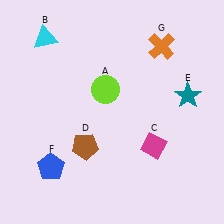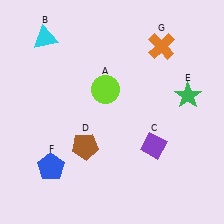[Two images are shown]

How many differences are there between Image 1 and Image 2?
There are 2 differences between the two images.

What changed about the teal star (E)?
In Image 1, E is teal. In Image 2, it changed to green.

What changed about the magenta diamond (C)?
In Image 1, C is magenta. In Image 2, it changed to purple.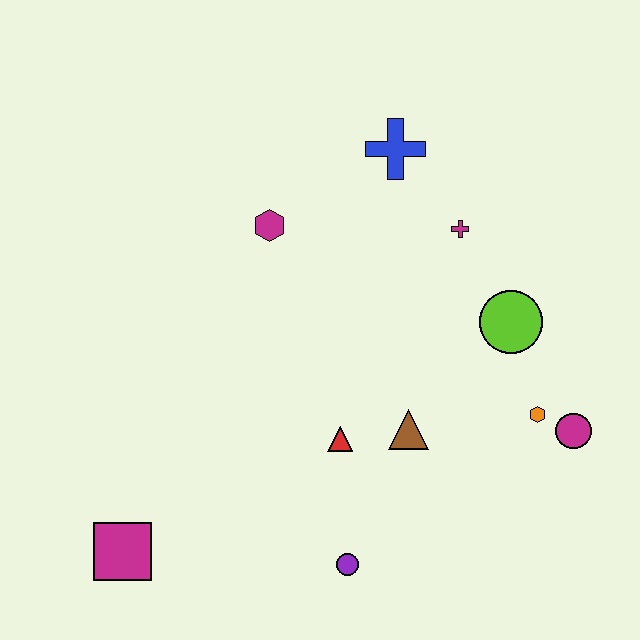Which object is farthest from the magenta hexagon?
The magenta circle is farthest from the magenta hexagon.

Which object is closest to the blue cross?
The magenta cross is closest to the blue cross.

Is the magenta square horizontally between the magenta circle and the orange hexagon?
No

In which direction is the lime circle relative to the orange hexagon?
The lime circle is above the orange hexagon.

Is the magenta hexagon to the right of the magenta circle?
No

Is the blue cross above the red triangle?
Yes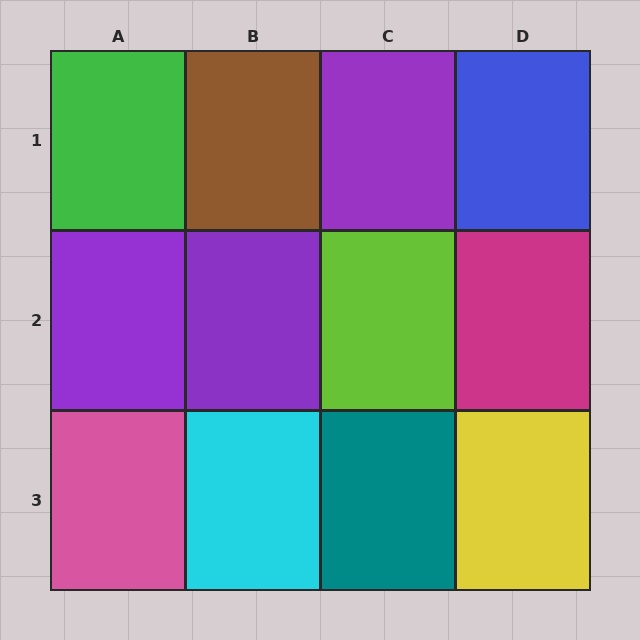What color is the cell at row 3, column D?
Yellow.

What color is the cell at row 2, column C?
Lime.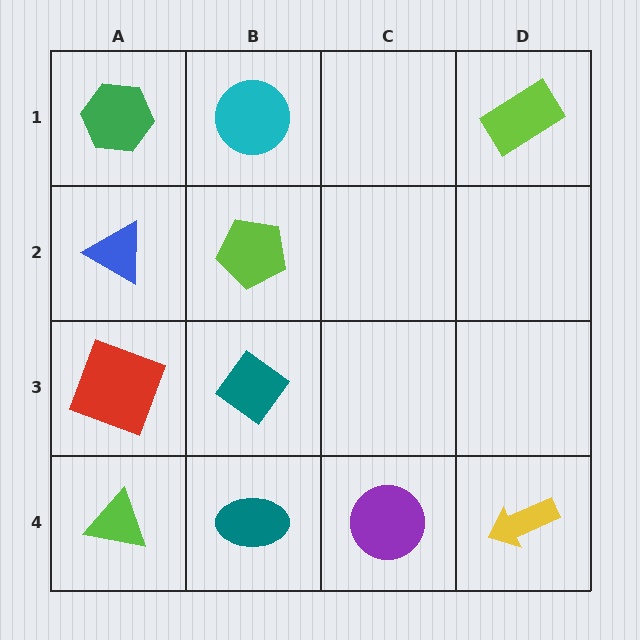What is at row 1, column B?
A cyan circle.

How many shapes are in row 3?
2 shapes.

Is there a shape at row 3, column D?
No, that cell is empty.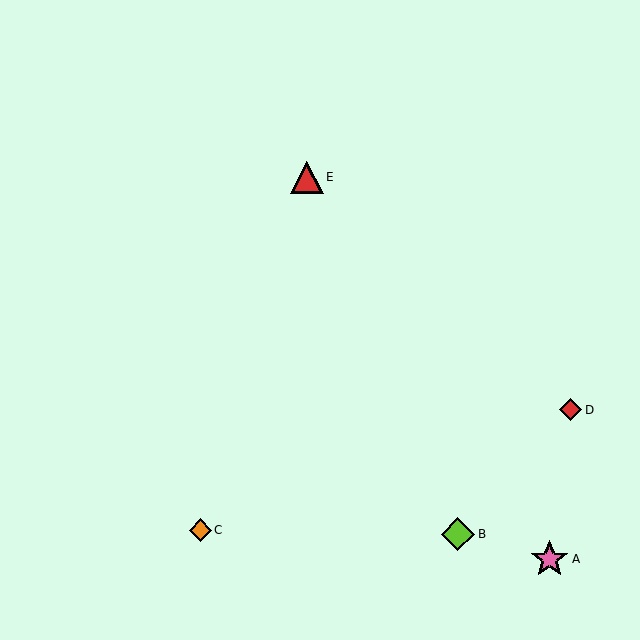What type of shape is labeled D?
Shape D is a red diamond.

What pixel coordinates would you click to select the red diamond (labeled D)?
Click at (571, 410) to select the red diamond D.